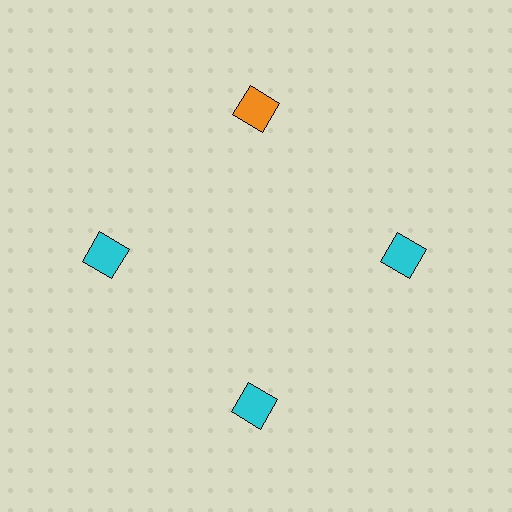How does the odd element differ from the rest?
It has a different color: orange instead of cyan.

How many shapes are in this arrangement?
There are 4 shapes arranged in a ring pattern.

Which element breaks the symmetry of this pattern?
The orange diamond at roughly the 12 o'clock position breaks the symmetry. All other shapes are cyan diamonds.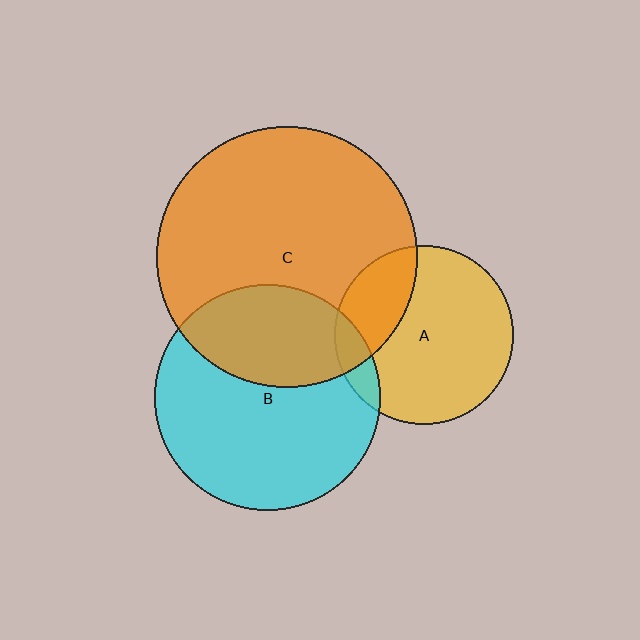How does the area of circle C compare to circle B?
Approximately 1.3 times.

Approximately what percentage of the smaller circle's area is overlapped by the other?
Approximately 35%.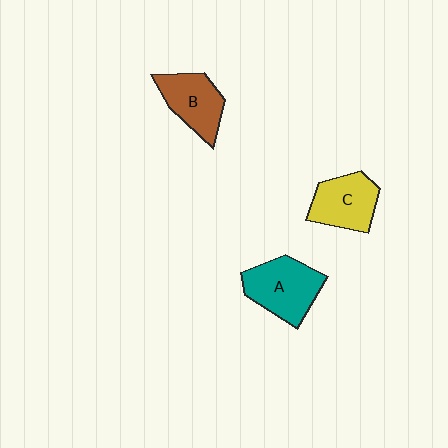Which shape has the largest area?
Shape A (teal).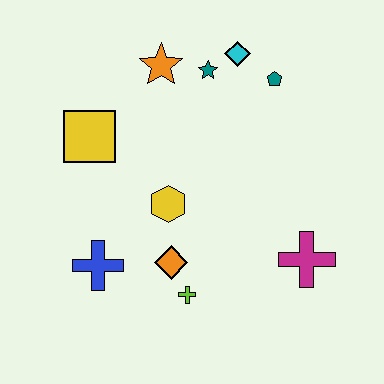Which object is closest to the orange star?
The teal star is closest to the orange star.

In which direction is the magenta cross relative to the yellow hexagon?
The magenta cross is to the right of the yellow hexagon.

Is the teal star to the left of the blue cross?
No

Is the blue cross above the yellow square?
No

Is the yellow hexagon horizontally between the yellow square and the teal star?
Yes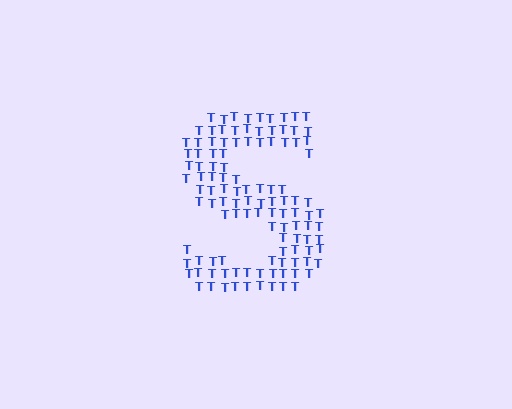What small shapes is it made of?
It is made of small letter T's.